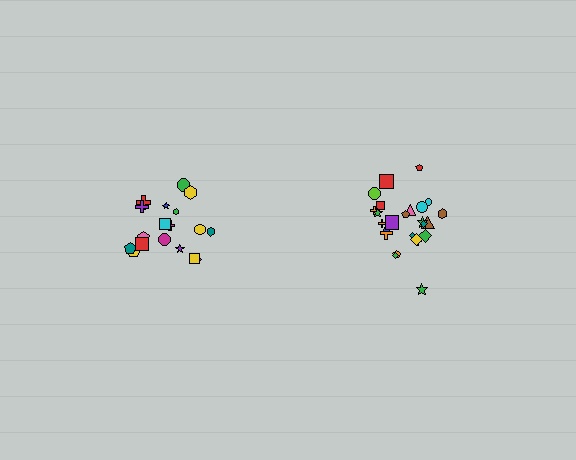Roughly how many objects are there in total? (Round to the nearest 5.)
Roughly 45 objects in total.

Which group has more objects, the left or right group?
The right group.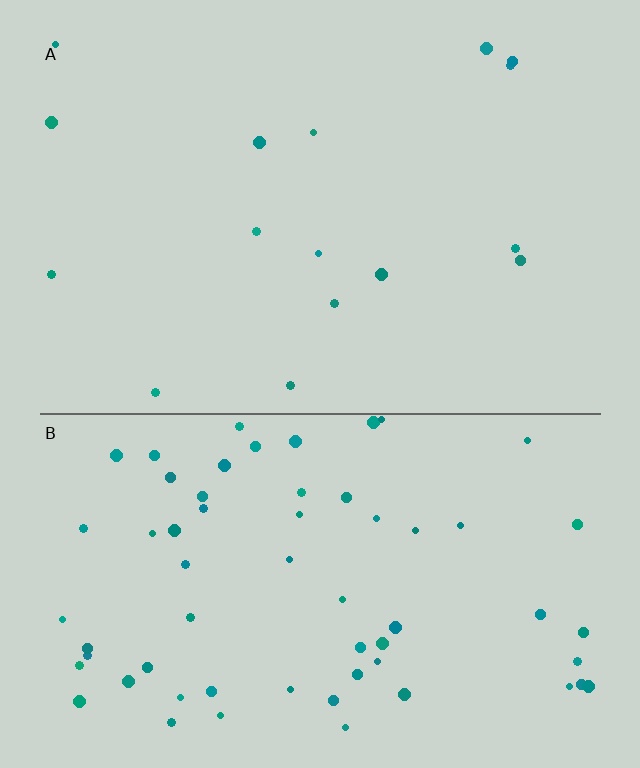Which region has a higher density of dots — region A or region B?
B (the bottom).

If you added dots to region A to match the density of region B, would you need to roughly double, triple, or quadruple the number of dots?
Approximately quadruple.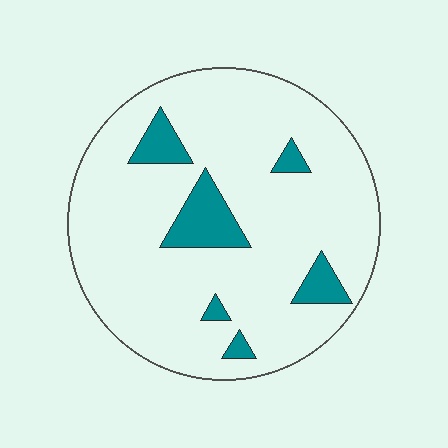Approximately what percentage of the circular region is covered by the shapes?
Approximately 10%.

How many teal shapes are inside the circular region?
6.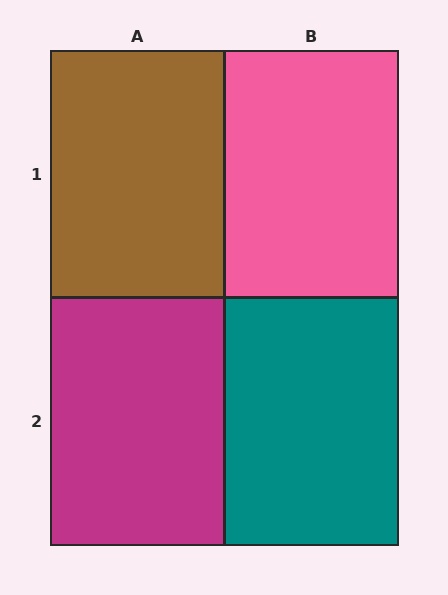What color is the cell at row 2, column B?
Teal.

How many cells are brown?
1 cell is brown.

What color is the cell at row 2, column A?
Magenta.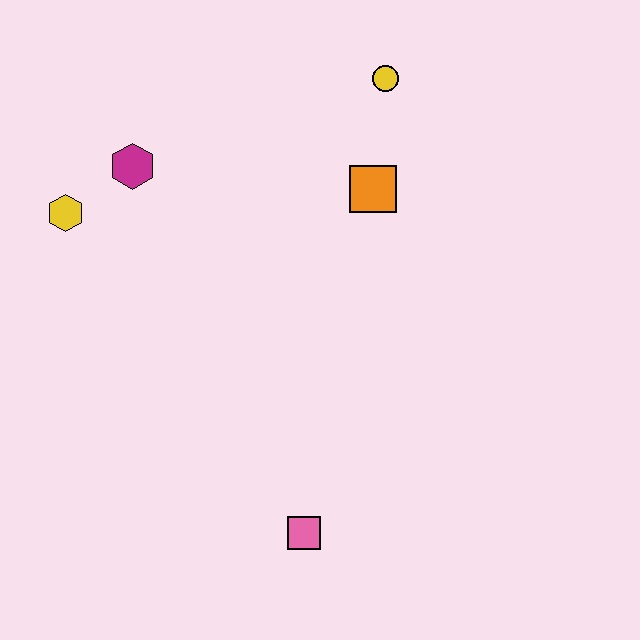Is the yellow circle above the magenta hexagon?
Yes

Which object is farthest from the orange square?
The pink square is farthest from the orange square.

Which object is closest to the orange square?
The yellow circle is closest to the orange square.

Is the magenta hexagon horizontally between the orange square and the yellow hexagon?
Yes